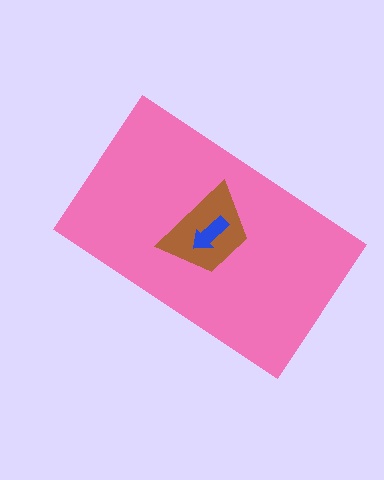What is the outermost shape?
The pink rectangle.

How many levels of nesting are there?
3.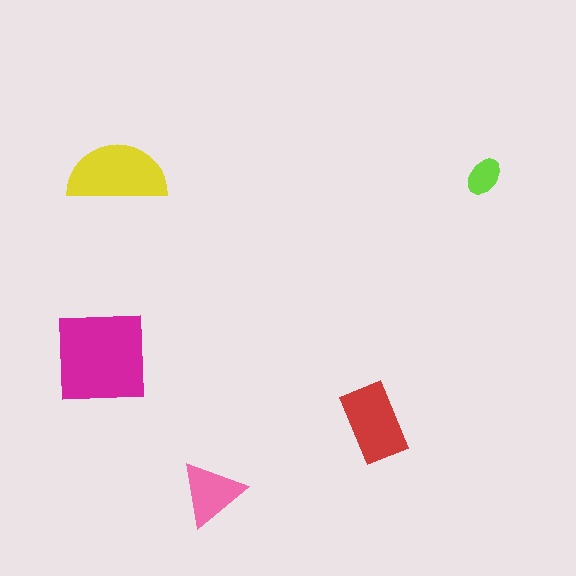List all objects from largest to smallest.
The magenta square, the yellow semicircle, the red rectangle, the pink triangle, the lime ellipse.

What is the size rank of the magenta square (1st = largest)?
1st.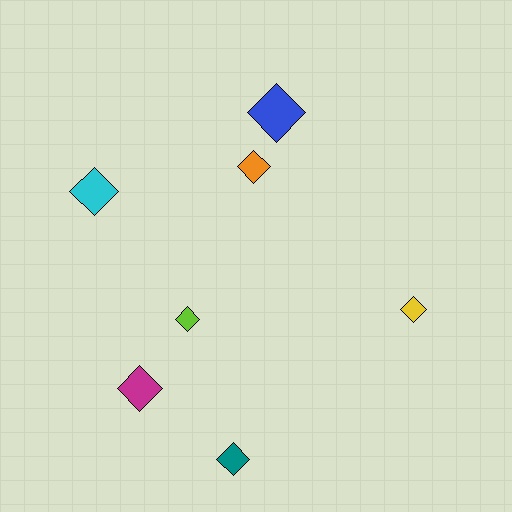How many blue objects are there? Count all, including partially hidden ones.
There is 1 blue object.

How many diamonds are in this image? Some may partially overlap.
There are 7 diamonds.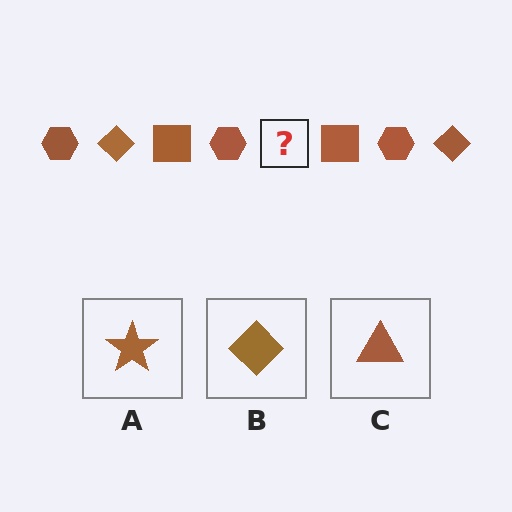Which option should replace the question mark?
Option B.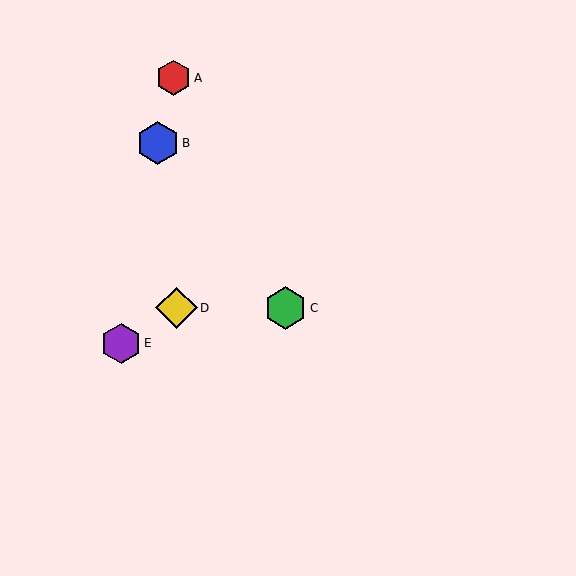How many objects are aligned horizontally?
2 objects (C, D) are aligned horizontally.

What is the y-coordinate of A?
Object A is at y≈78.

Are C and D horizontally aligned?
Yes, both are at y≈308.